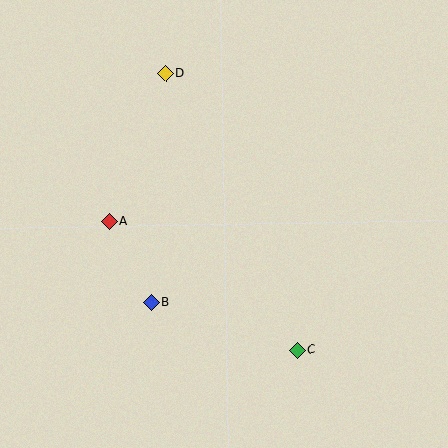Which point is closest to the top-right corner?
Point D is closest to the top-right corner.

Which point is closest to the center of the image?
Point B at (151, 302) is closest to the center.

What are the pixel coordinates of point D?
Point D is at (166, 73).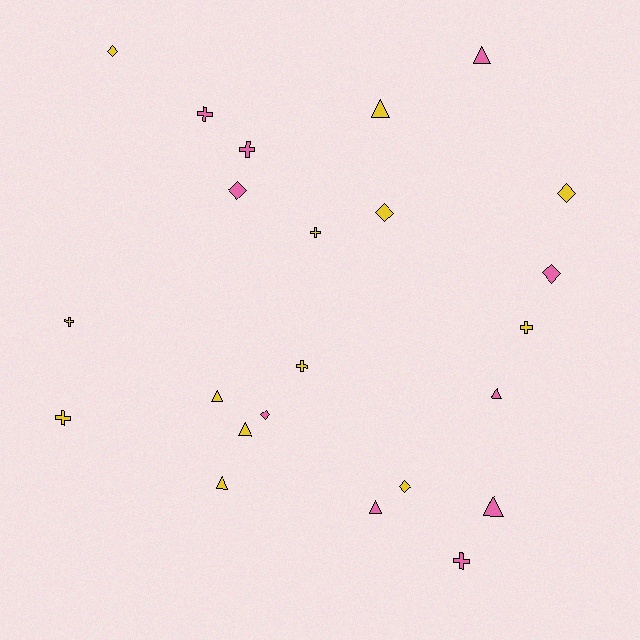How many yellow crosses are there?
There are 5 yellow crosses.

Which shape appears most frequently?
Triangle, with 8 objects.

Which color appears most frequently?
Yellow, with 13 objects.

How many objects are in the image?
There are 23 objects.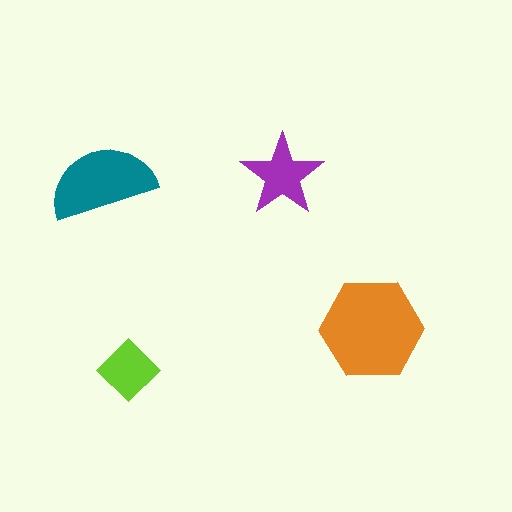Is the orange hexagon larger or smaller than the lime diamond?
Larger.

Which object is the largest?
The orange hexagon.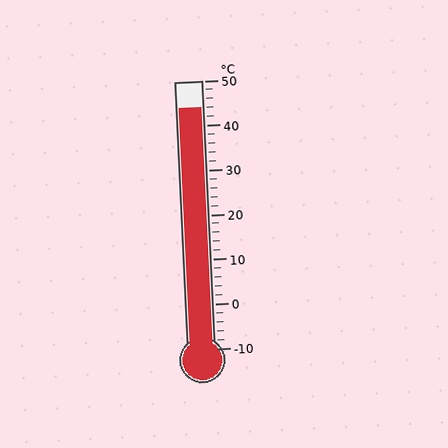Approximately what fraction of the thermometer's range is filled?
The thermometer is filled to approximately 90% of its range.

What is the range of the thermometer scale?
The thermometer scale ranges from -10°C to 50°C.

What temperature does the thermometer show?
The thermometer shows approximately 44°C.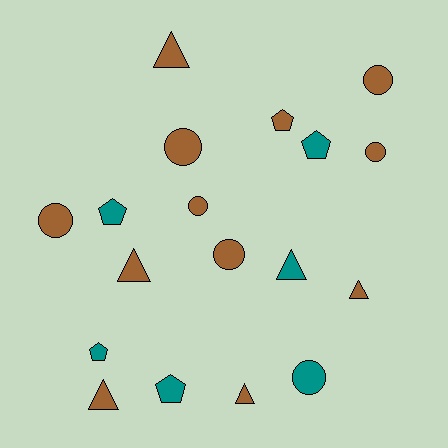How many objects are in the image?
There are 18 objects.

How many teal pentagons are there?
There are 4 teal pentagons.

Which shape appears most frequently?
Circle, with 7 objects.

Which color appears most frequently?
Brown, with 12 objects.